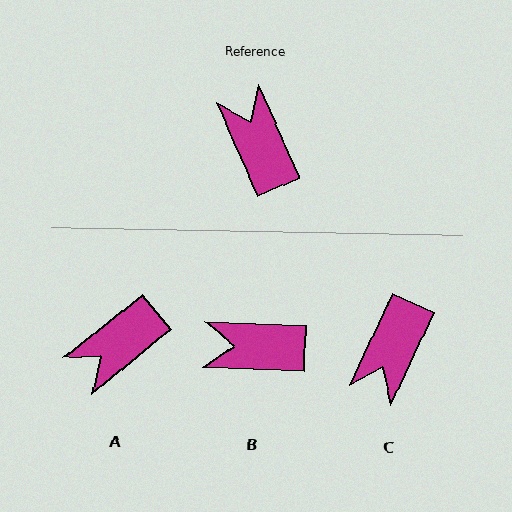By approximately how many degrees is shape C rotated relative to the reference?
Approximately 131 degrees counter-clockwise.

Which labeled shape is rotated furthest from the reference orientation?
C, about 131 degrees away.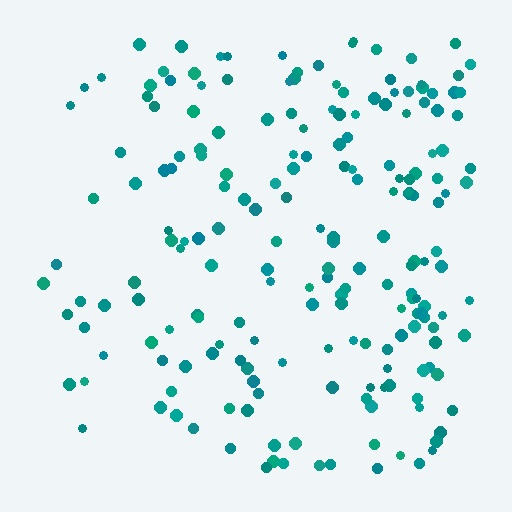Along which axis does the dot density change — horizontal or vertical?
Horizontal.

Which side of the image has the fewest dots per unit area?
The left.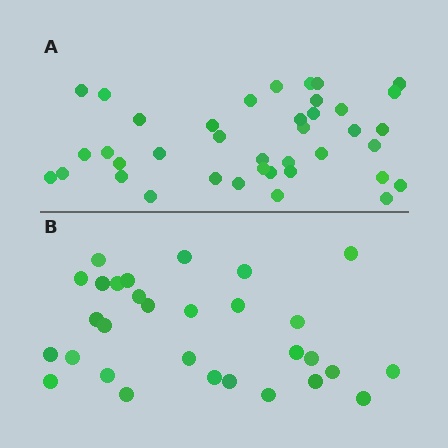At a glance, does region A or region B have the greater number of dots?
Region A (the top region) has more dots.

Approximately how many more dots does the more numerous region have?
Region A has roughly 8 or so more dots than region B.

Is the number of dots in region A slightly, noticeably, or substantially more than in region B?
Region A has noticeably more, but not dramatically so. The ratio is roughly 1.3 to 1.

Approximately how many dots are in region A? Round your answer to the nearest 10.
About 40 dots. (The exact count is 39, which rounds to 40.)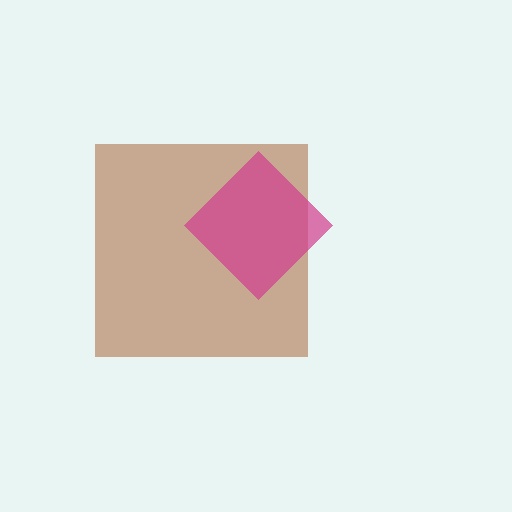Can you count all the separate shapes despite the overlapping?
Yes, there are 2 separate shapes.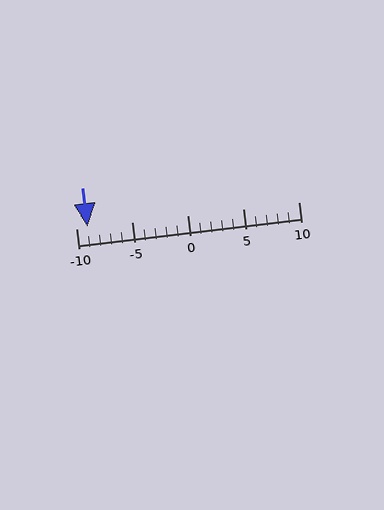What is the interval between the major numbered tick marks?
The major tick marks are spaced 5 units apart.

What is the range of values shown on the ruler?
The ruler shows values from -10 to 10.